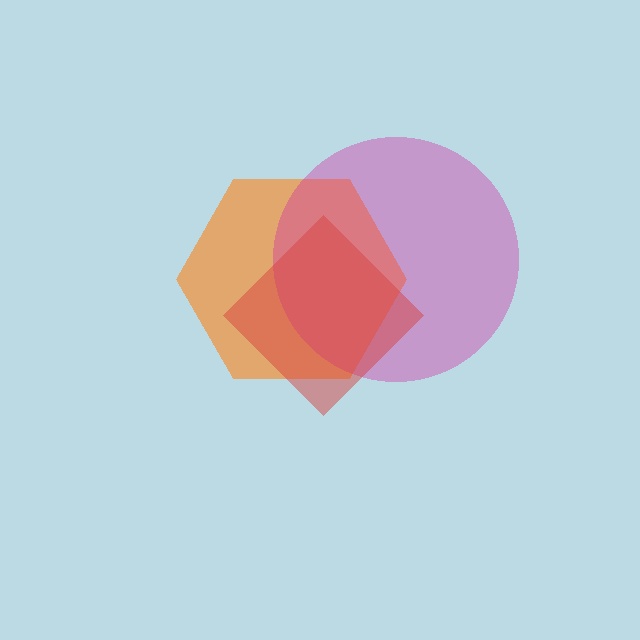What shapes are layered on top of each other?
The layered shapes are: an orange hexagon, a magenta circle, a red diamond.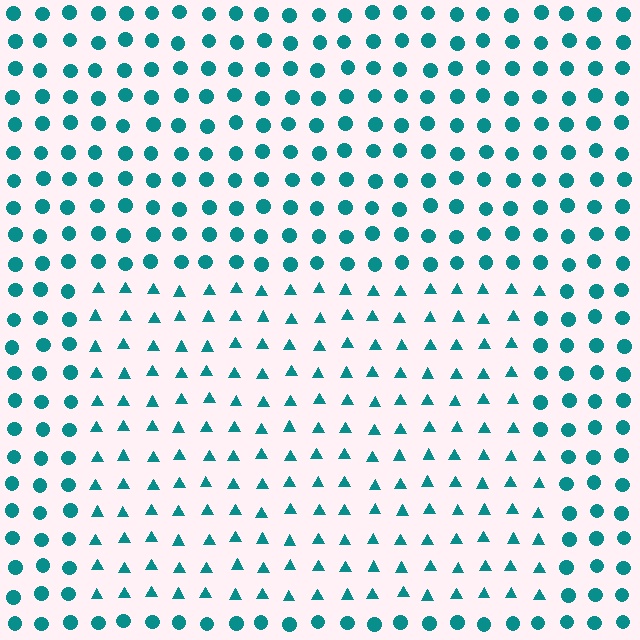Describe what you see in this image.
The image is filled with small teal elements arranged in a uniform grid. A rectangle-shaped region contains triangles, while the surrounding area contains circles. The boundary is defined purely by the change in element shape.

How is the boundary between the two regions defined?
The boundary is defined by a change in element shape: triangles inside vs. circles outside. All elements share the same color and spacing.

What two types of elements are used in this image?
The image uses triangles inside the rectangle region and circles outside it.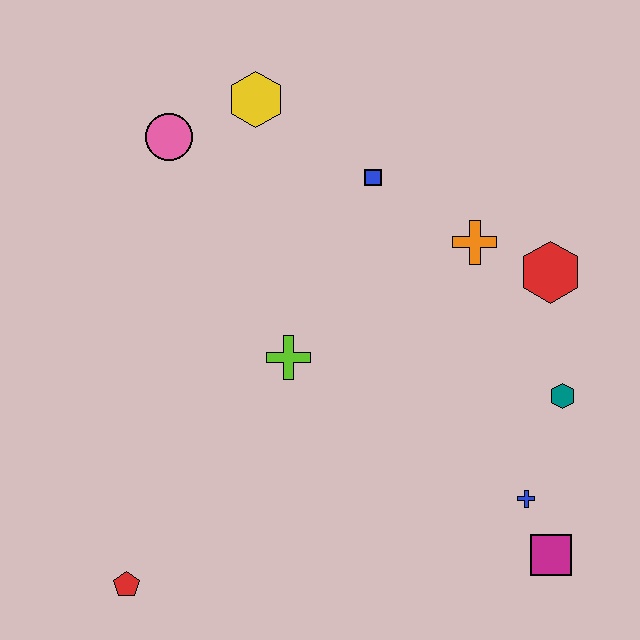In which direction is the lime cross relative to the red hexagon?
The lime cross is to the left of the red hexagon.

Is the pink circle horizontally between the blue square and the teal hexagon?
No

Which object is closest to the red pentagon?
The lime cross is closest to the red pentagon.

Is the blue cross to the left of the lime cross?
No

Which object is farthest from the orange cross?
The red pentagon is farthest from the orange cross.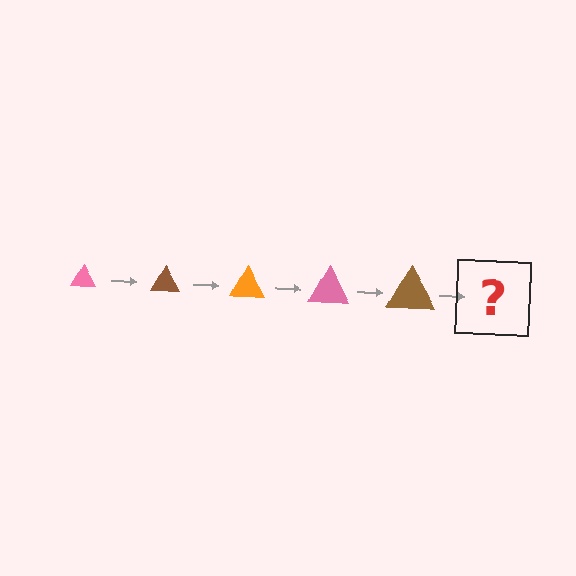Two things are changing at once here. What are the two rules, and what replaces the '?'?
The two rules are that the triangle grows larger each step and the color cycles through pink, brown, and orange. The '?' should be an orange triangle, larger than the previous one.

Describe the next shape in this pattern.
It should be an orange triangle, larger than the previous one.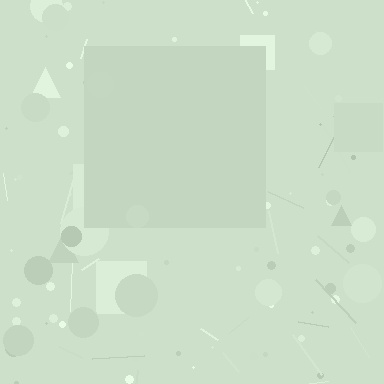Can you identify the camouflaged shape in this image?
The camouflaged shape is a square.